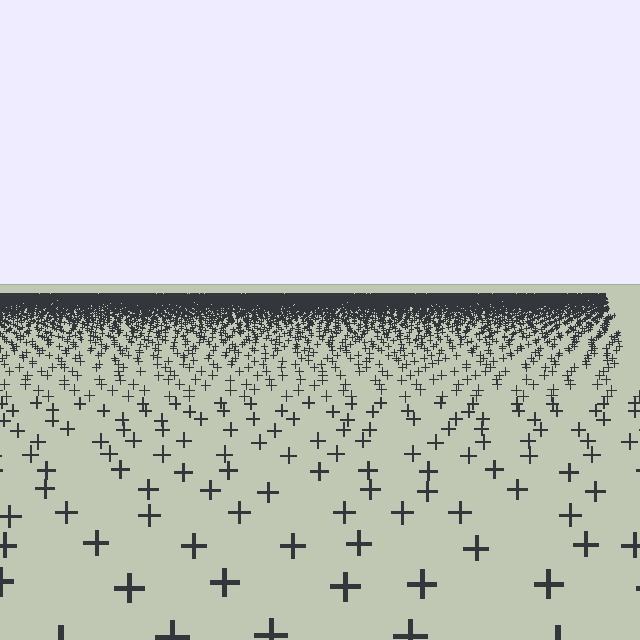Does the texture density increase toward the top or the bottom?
Density increases toward the top.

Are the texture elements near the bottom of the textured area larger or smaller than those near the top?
Larger. Near the bottom, elements are closer to the viewer and appear at a bigger on-screen size.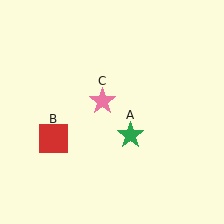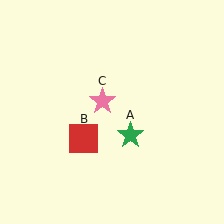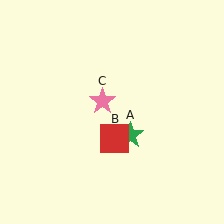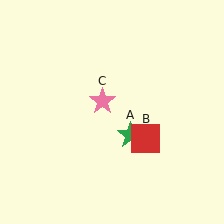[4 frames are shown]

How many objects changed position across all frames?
1 object changed position: red square (object B).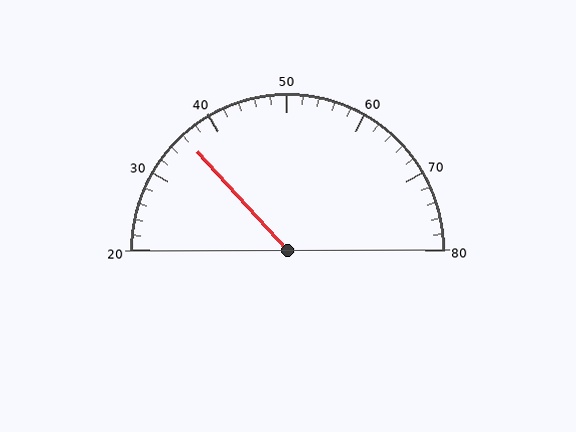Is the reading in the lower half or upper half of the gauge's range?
The reading is in the lower half of the range (20 to 80).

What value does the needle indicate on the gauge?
The needle indicates approximately 36.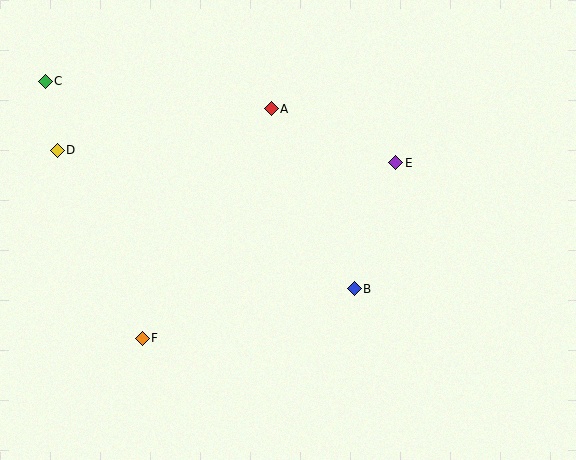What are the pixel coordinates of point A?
Point A is at (271, 109).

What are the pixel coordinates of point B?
Point B is at (354, 289).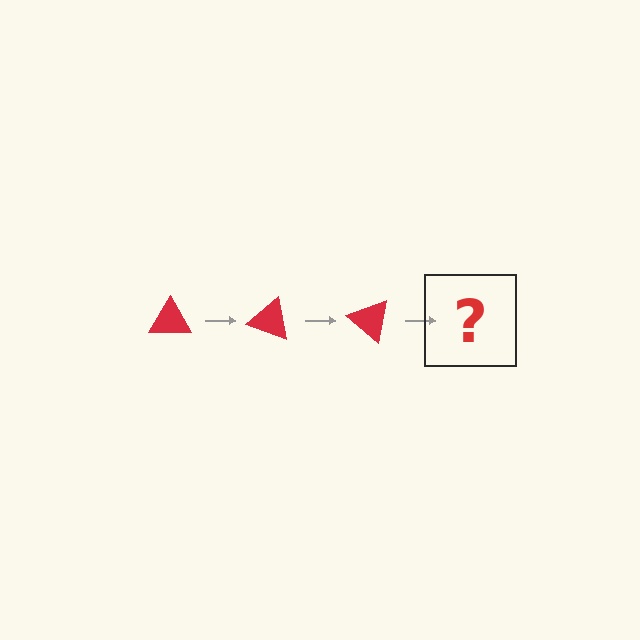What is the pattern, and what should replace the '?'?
The pattern is that the triangle rotates 20 degrees each step. The '?' should be a red triangle rotated 60 degrees.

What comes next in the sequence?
The next element should be a red triangle rotated 60 degrees.